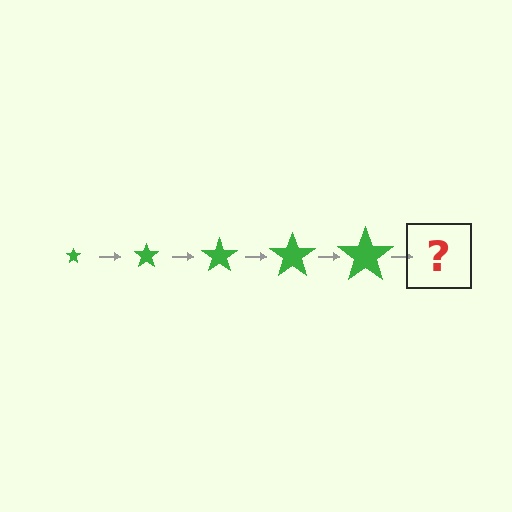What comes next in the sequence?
The next element should be a green star, larger than the previous one.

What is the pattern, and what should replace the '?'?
The pattern is that the star gets progressively larger each step. The '?' should be a green star, larger than the previous one.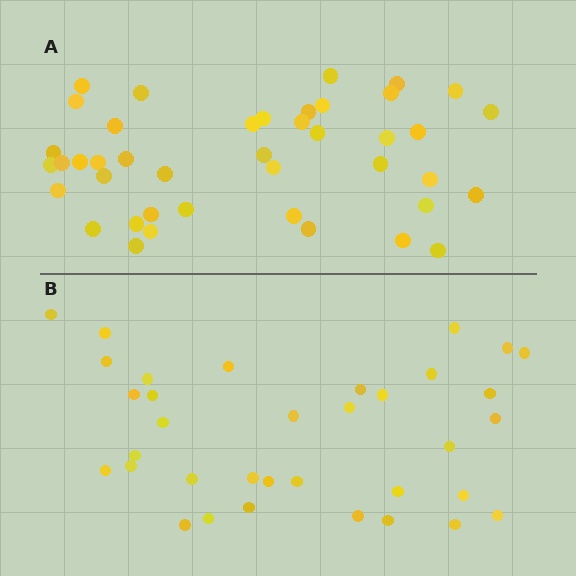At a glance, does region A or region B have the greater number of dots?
Region A (the top region) has more dots.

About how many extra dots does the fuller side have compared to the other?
Region A has roughly 8 or so more dots than region B.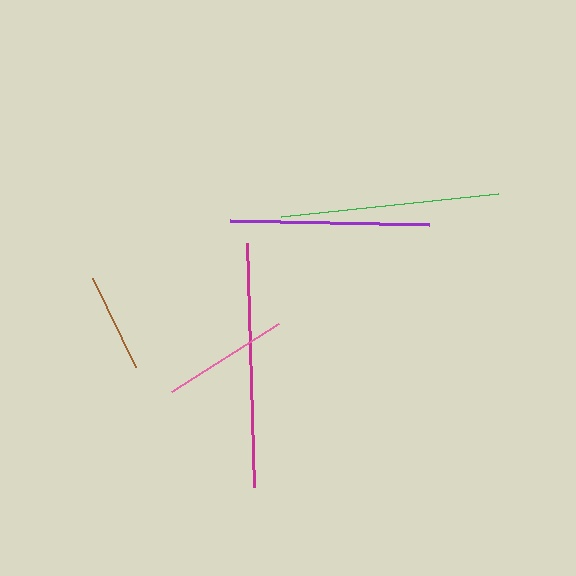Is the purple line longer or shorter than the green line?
The green line is longer than the purple line.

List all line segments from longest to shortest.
From longest to shortest: magenta, green, purple, pink, brown.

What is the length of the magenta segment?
The magenta segment is approximately 244 pixels long.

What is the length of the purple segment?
The purple segment is approximately 199 pixels long.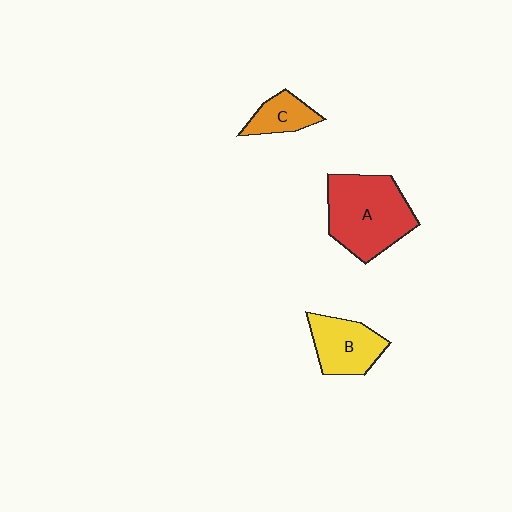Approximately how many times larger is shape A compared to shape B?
Approximately 1.7 times.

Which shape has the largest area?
Shape A (red).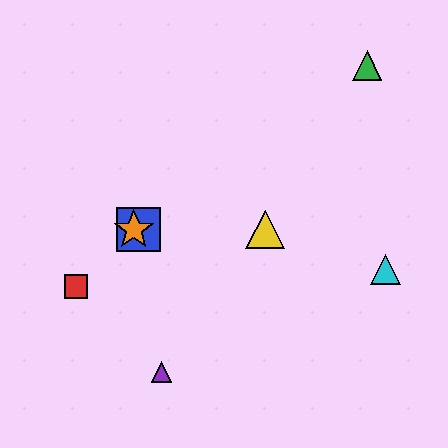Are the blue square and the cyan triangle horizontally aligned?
No, the blue square is at y≈230 and the cyan triangle is at y≈269.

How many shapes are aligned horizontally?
3 shapes (the blue square, the yellow triangle, the orange star) are aligned horizontally.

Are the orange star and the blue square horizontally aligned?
Yes, both are at y≈230.